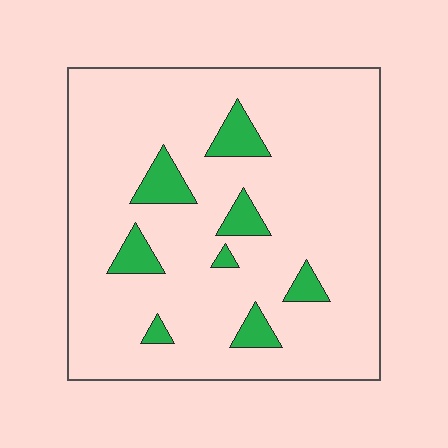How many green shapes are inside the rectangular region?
8.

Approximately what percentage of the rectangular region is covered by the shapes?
Approximately 10%.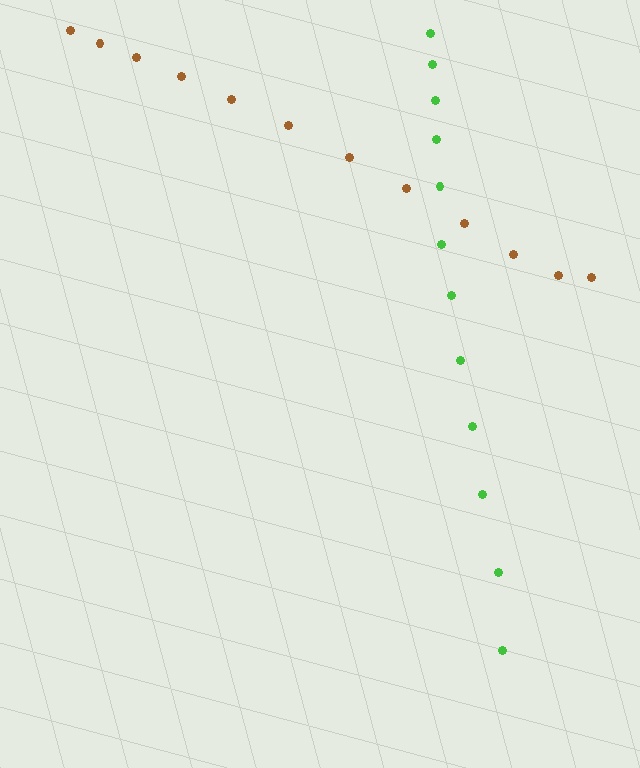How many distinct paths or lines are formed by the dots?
There are 2 distinct paths.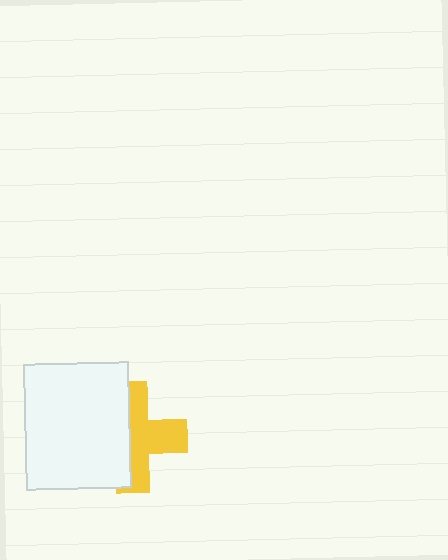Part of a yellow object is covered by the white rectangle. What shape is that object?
It is a cross.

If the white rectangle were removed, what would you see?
You would see the complete yellow cross.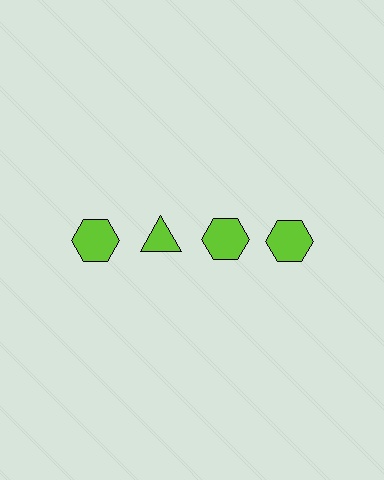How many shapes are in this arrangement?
There are 4 shapes arranged in a grid pattern.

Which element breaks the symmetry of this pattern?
The lime triangle in the top row, second from left column breaks the symmetry. All other shapes are lime hexagons.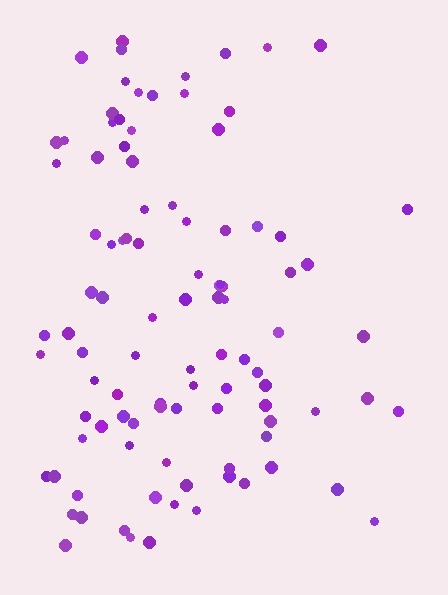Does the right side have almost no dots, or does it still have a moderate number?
Still a moderate number, just noticeably fewer than the left.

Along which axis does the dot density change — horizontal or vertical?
Horizontal.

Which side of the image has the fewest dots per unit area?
The right.